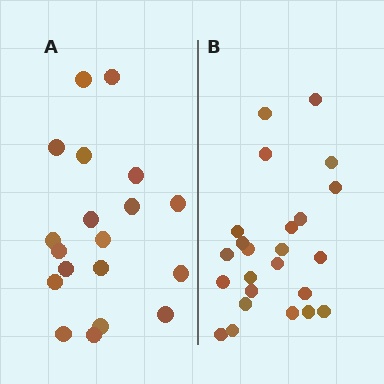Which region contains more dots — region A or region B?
Region B (the right region) has more dots.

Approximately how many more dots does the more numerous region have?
Region B has about 5 more dots than region A.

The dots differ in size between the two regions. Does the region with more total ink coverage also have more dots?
No. Region A has more total ink coverage because its dots are larger, but region B actually contains more individual dots. Total area can be misleading — the number of items is what matters here.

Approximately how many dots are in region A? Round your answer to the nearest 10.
About 20 dots. (The exact count is 19, which rounds to 20.)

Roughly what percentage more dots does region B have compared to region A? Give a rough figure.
About 25% more.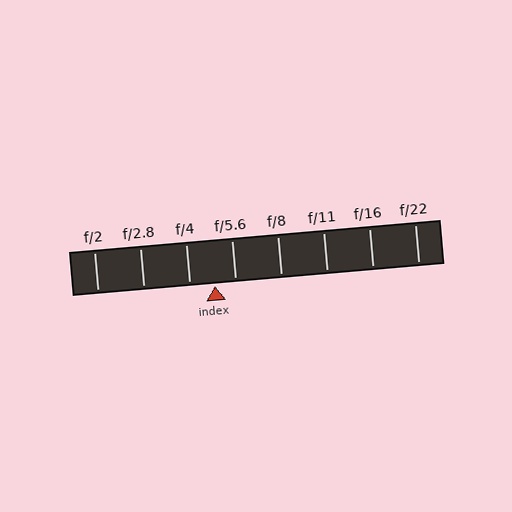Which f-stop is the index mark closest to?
The index mark is closest to f/5.6.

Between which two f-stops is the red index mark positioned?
The index mark is between f/4 and f/5.6.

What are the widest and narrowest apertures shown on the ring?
The widest aperture shown is f/2 and the narrowest is f/22.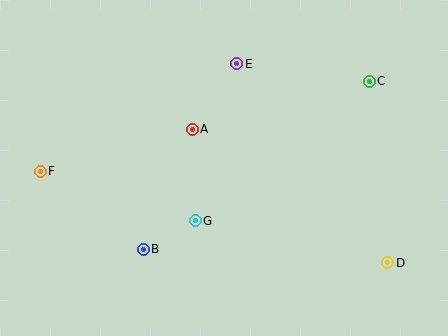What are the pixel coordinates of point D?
Point D is at (388, 263).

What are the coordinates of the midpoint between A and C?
The midpoint between A and C is at (281, 105).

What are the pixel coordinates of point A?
Point A is at (192, 129).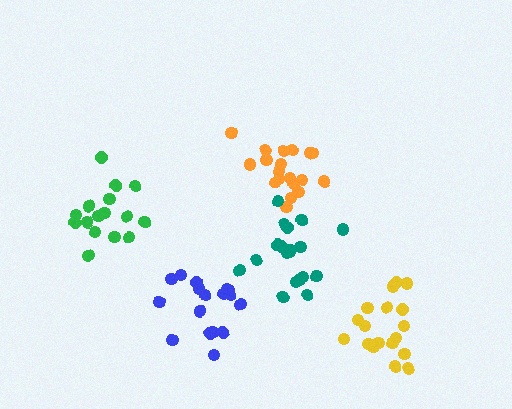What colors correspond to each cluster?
The clusters are colored: blue, green, yellow, orange, teal.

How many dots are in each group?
Group 1: 17 dots, Group 2: 16 dots, Group 3: 18 dots, Group 4: 19 dots, Group 5: 20 dots (90 total).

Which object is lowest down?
The yellow cluster is bottommost.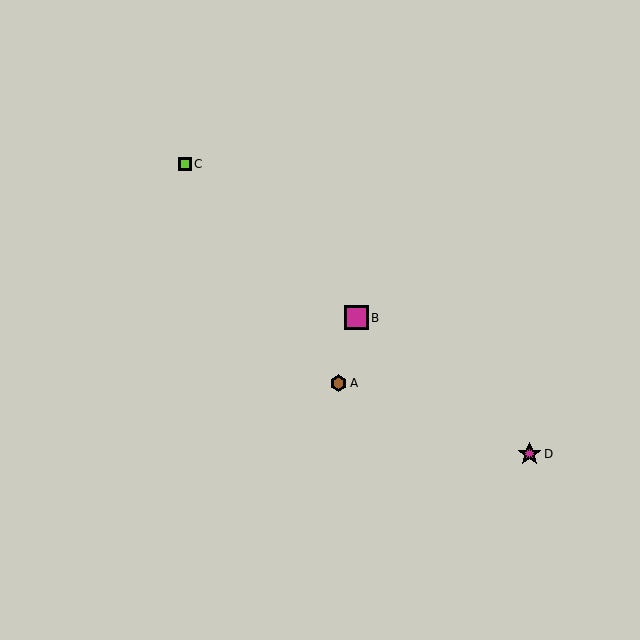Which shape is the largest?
The magenta square (labeled B) is the largest.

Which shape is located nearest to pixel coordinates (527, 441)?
The magenta star (labeled D) at (529, 454) is nearest to that location.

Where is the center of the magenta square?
The center of the magenta square is at (356, 318).